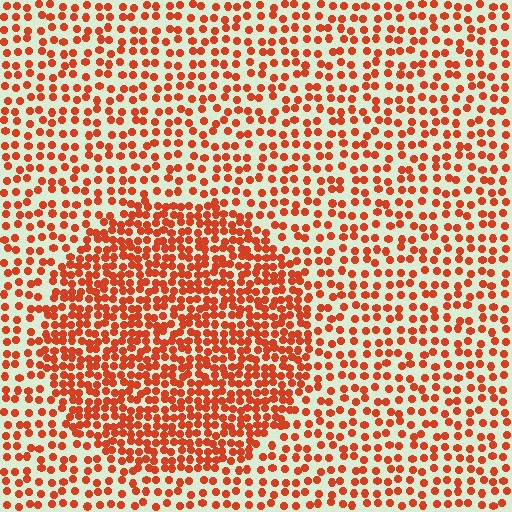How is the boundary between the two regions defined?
The boundary is defined by a change in element density (approximately 1.9x ratio). All elements are the same color, size, and shape.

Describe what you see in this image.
The image contains small red elements arranged at two different densities. A circle-shaped region is visible where the elements are more densely packed than the surrounding area.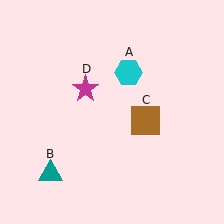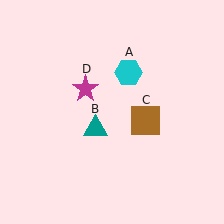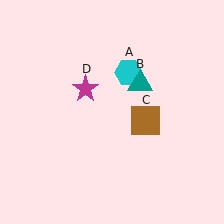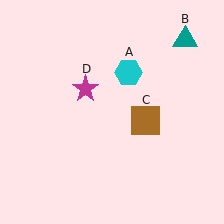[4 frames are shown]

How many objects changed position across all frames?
1 object changed position: teal triangle (object B).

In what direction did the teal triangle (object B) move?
The teal triangle (object B) moved up and to the right.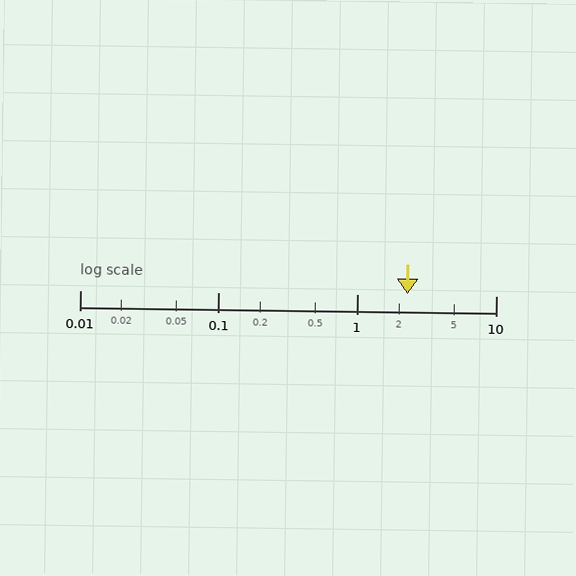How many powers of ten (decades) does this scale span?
The scale spans 3 decades, from 0.01 to 10.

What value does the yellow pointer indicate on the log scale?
The pointer indicates approximately 2.3.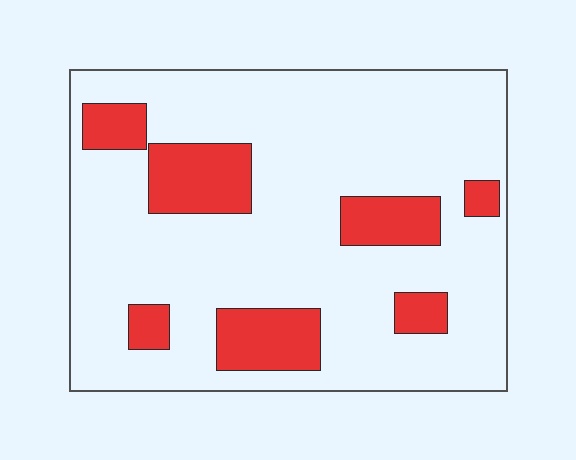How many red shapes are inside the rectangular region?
7.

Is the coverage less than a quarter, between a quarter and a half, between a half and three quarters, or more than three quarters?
Less than a quarter.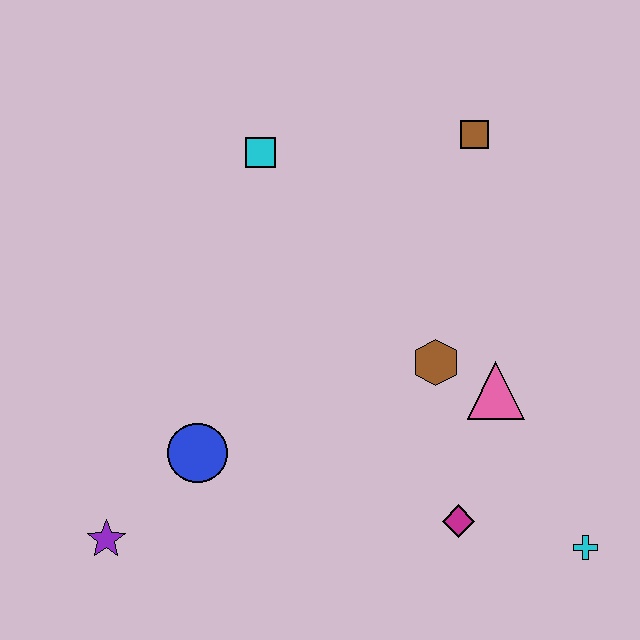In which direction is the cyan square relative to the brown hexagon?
The cyan square is above the brown hexagon.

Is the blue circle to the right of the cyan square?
No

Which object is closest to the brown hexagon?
The pink triangle is closest to the brown hexagon.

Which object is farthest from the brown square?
The purple star is farthest from the brown square.